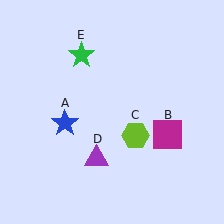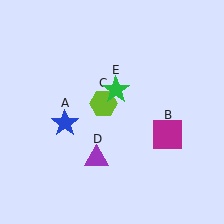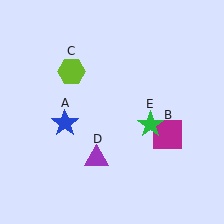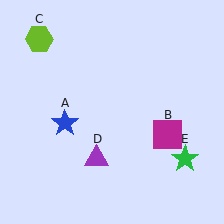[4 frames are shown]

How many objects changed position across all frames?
2 objects changed position: lime hexagon (object C), green star (object E).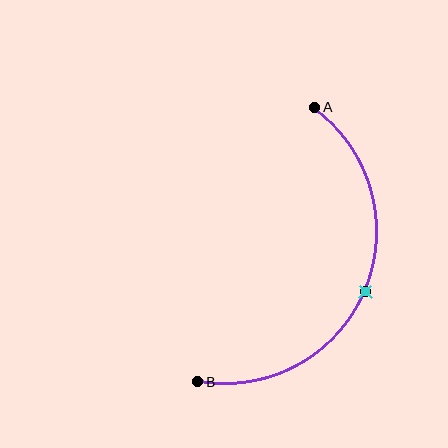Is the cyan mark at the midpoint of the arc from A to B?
Yes. The cyan mark lies on the arc at equal arc-length from both A and B — it is the arc midpoint.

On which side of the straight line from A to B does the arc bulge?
The arc bulges to the right of the straight line connecting A and B.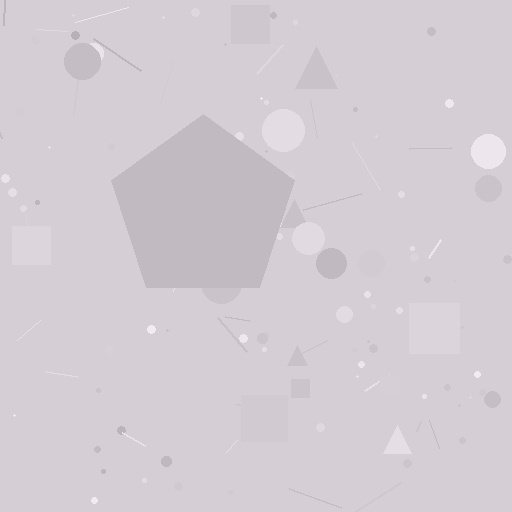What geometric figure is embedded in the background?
A pentagon is embedded in the background.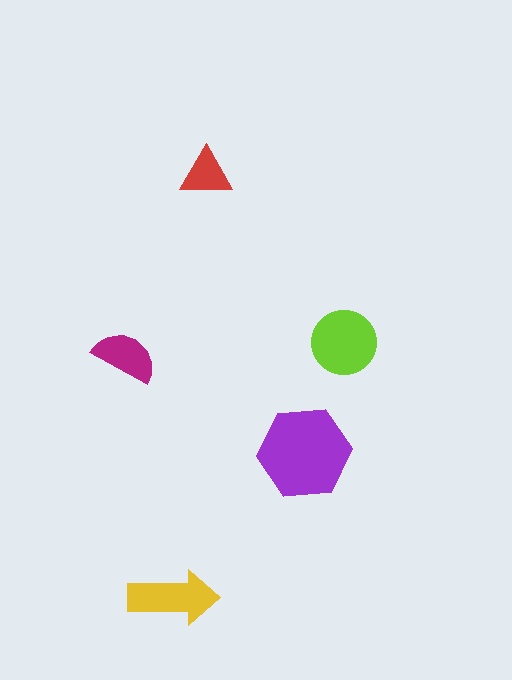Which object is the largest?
The purple hexagon.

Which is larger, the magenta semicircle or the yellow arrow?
The yellow arrow.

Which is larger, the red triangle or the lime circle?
The lime circle.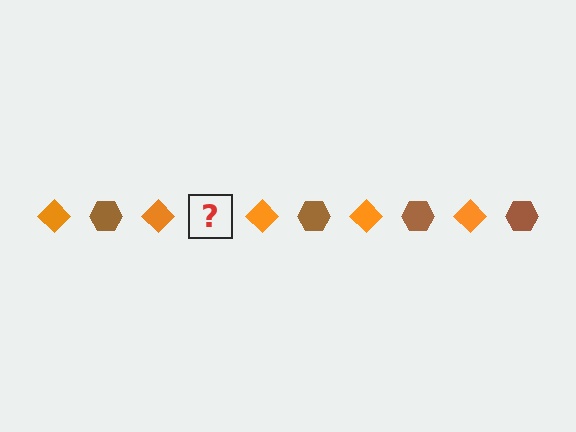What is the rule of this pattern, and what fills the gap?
The rule is that the pattern alternates between orange diamond and brown hexagon. The gap should be filled with a brown hexagon.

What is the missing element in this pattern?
The missing element is a brown hexagon.